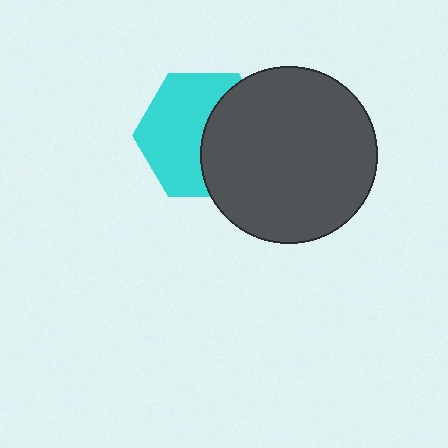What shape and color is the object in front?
The object in front is a dark gray circle.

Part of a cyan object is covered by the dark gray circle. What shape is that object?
It is a hexagon.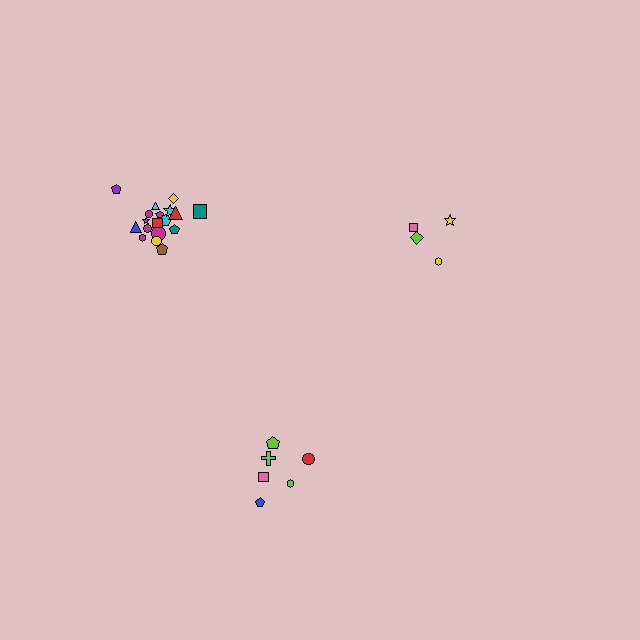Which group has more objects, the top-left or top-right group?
The top-left group.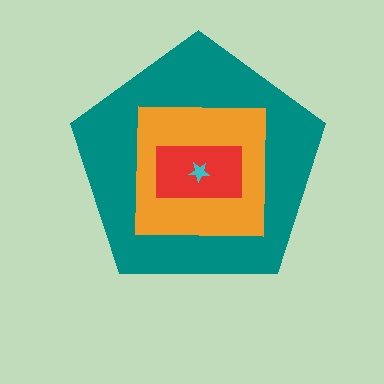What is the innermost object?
The cyan star.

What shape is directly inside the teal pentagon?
The orange square.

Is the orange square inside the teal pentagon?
Yes.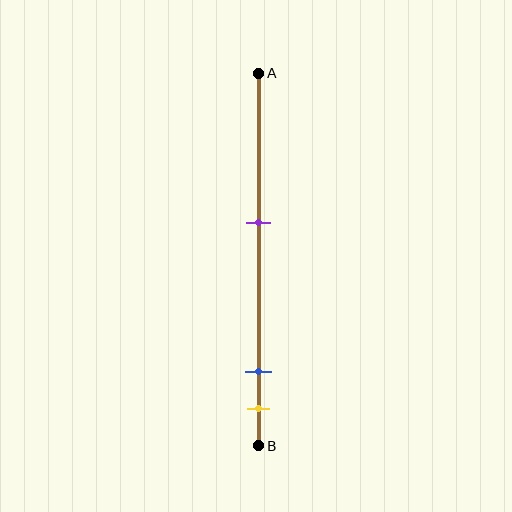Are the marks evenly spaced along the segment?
No, the marks are not evenly spaced.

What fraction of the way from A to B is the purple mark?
The purple mark is approximately 40% (0.4) of the way from A to B.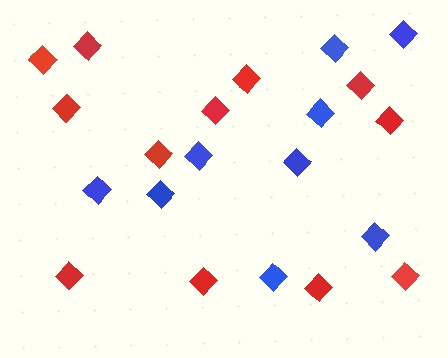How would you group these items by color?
There are 2 groups: one group of red diamonds (12) and one group of blue diamonds (9).